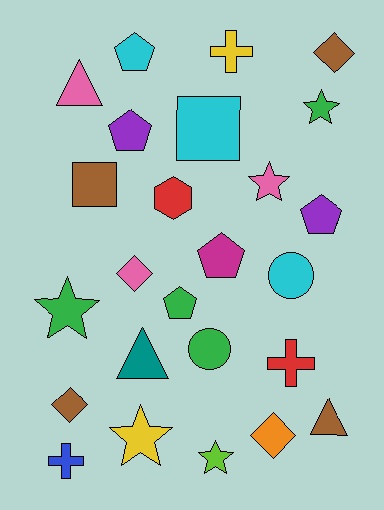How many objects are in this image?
There are 25 objects.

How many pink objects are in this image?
There are 3 pink objects.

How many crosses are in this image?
There are 3 crosses.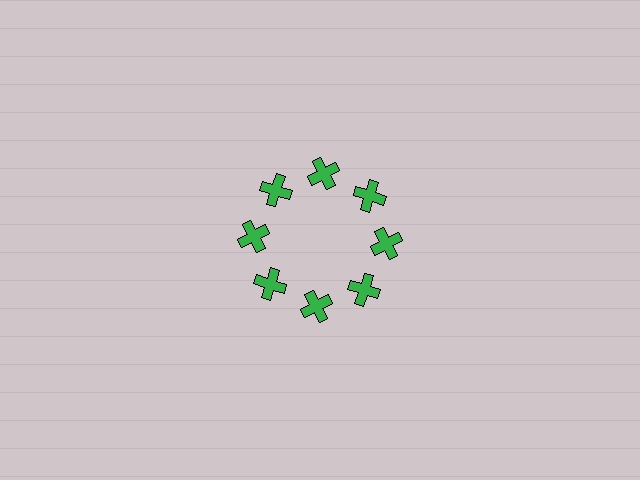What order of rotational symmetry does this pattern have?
This pattern has 8-fold rotational symmetry.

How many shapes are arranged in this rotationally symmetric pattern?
There are 8 shapes, arranged in 8 groups of 1.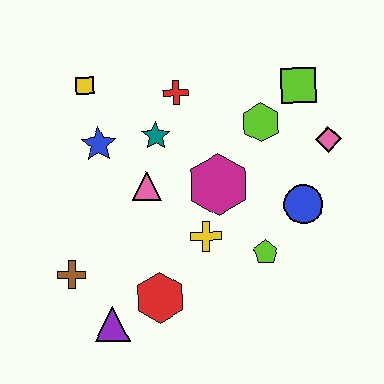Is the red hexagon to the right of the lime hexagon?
No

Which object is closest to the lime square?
The lime hexagon is closest to the lime square.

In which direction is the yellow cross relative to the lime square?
The yellow cross is below the lime square.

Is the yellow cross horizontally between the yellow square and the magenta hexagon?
Yes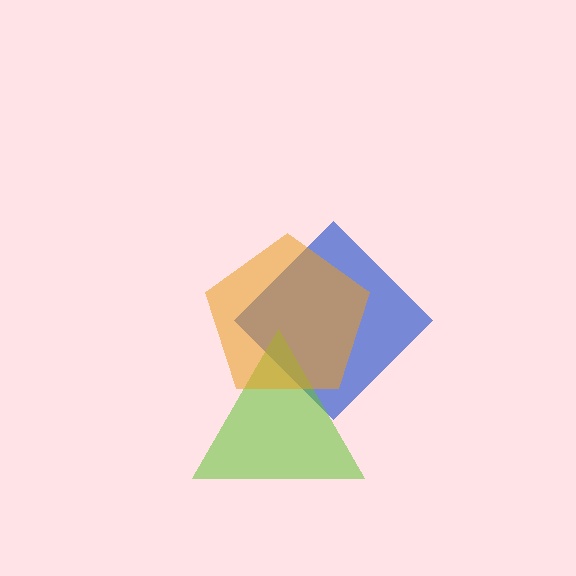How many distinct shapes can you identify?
There are 3 distinct shapes: a blue diamond, a lime triangle, an orange pentagon.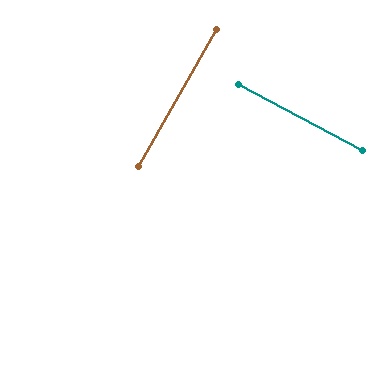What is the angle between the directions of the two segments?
Approximately 88 degrees.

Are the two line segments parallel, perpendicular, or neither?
Perpendicular — they meet at approximately 88°.